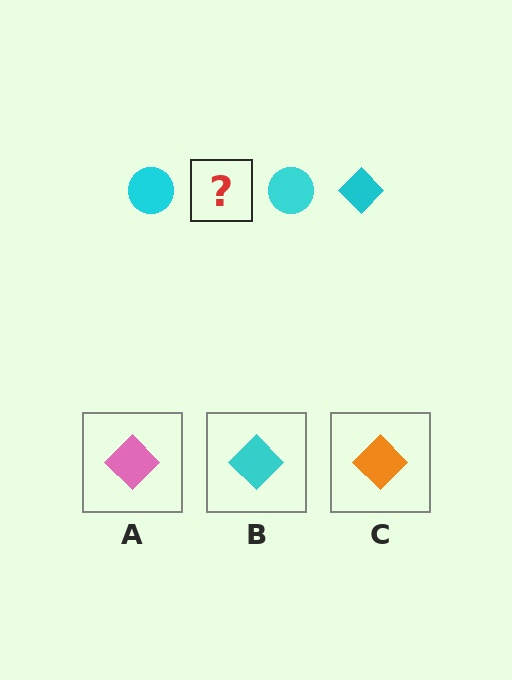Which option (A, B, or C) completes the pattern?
B.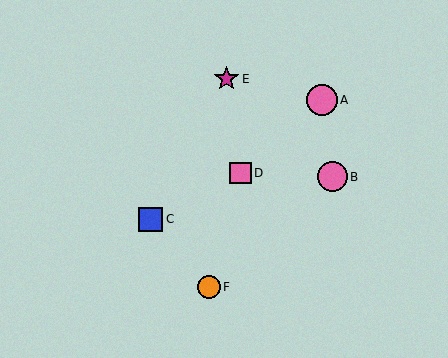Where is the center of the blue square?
The center of the blue square is at (151, 219).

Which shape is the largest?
The pink circle (labeled A) is the largest.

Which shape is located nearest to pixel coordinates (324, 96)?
The pink circle (labeled A) at (322, 100) is nearest to that location.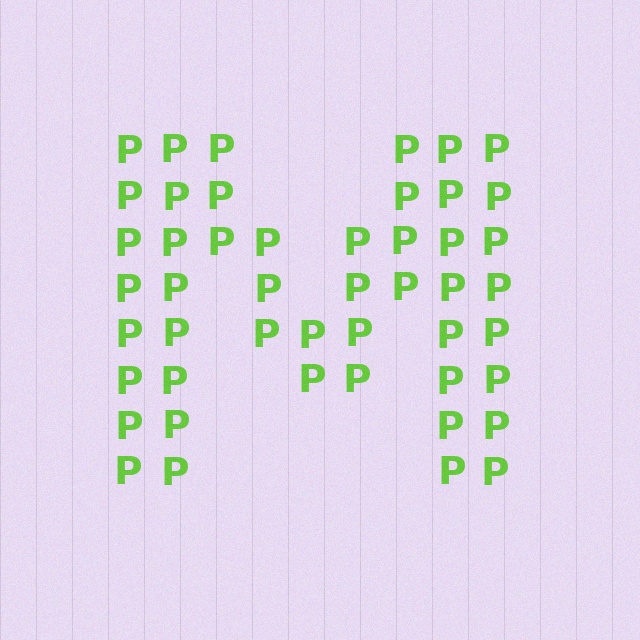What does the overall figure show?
The overall figure shows the letter M.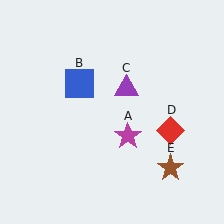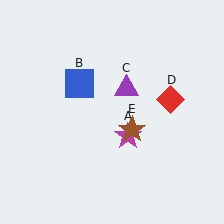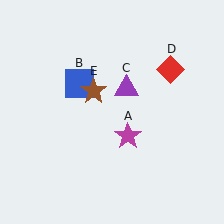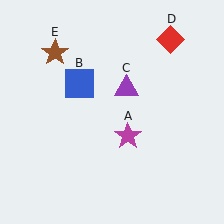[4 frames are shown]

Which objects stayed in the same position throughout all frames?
Magenta star (object A) and blue square (object B) and purple triangle (object C) remained stationary.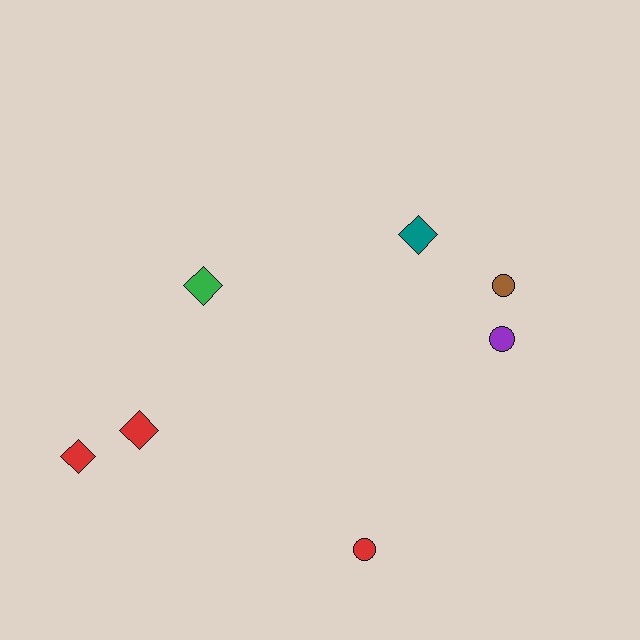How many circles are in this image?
There are 3 circles.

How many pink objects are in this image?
There are no pink objects.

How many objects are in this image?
There are 7 objects.